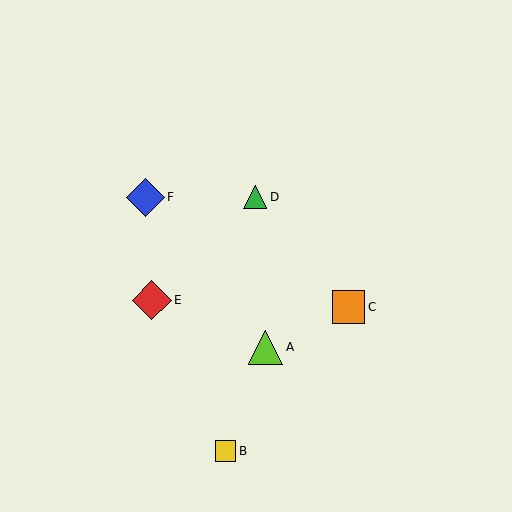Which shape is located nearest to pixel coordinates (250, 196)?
The green triangle (labeled D) at (255, 197) is nearest to that location.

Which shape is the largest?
The red diamond (labeled E) is the largest.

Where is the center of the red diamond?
The center of the red diamond is at (152, 300).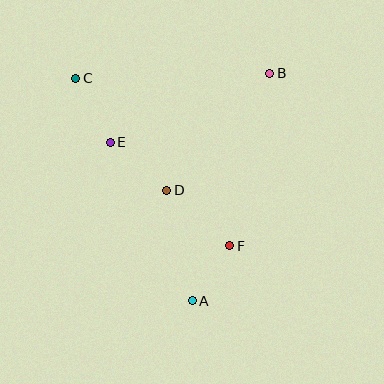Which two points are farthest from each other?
Points A and C are farthest from each other.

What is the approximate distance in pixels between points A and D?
The distance between A and D is approximately 113 pixels.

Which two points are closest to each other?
Points A and F are closest to each other.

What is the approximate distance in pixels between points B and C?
The distance between B and C is approximately 194 pixels.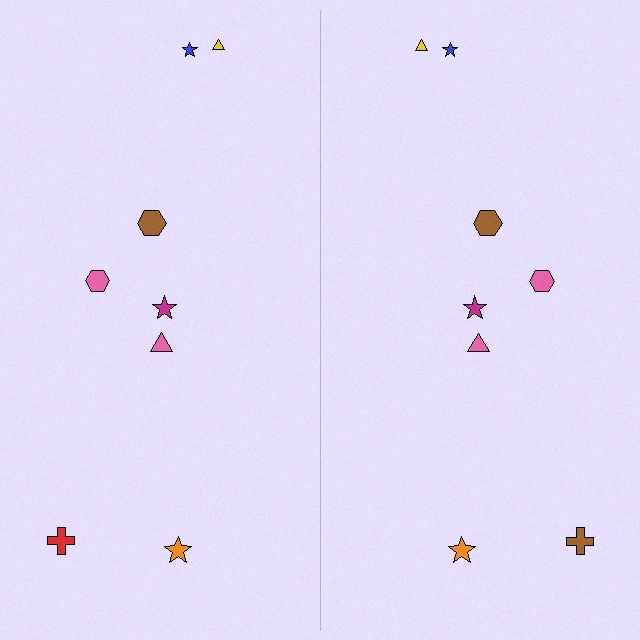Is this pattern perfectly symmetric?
No, the pattern is not perfectly symmetric. The brown cross on the right side breaks the symmetry — its mirror counterpart is red.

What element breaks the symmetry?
The brown cross on the right side breaks the symmetry — its mirror counterpart is red.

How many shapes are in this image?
There are 16 shapes in this image.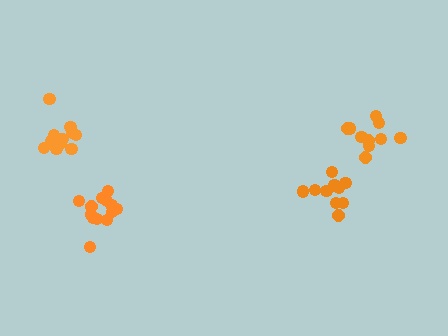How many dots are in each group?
Group 1: 12 dots, Group 2: 10 dots, Group 3: 12 dots, Group 4: 14 dots (48 total).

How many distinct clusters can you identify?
There are 4 distinct clusters.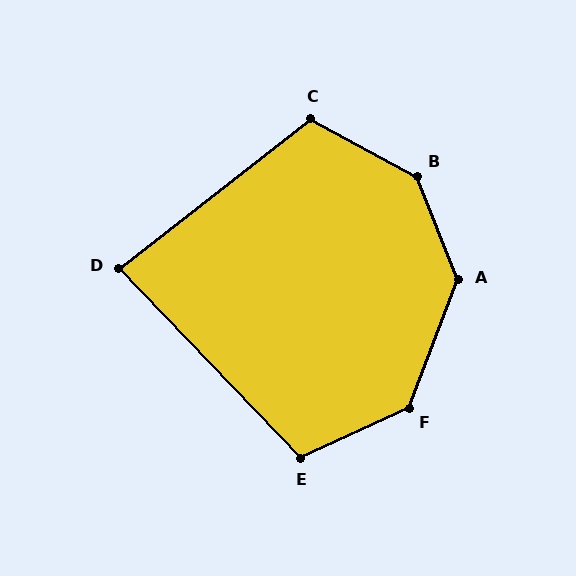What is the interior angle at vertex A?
Approximately 137 degrees (obtuse).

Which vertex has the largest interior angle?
B, at approximately 140 degrees.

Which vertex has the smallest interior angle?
D, at approximately 84 degrees.